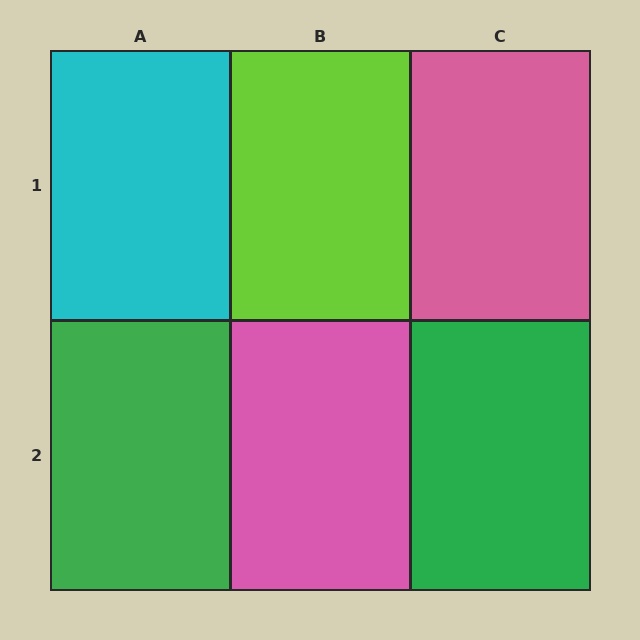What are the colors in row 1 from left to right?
Cyan, lime, pink.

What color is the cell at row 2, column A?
Green.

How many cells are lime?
1 cell is lime.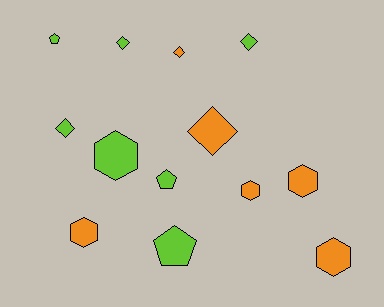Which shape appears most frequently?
Hexagon, with 5 objects.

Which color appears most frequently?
Lime, with 7 objects.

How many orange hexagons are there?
There are 4 orange hexagons.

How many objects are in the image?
There are 13 objects.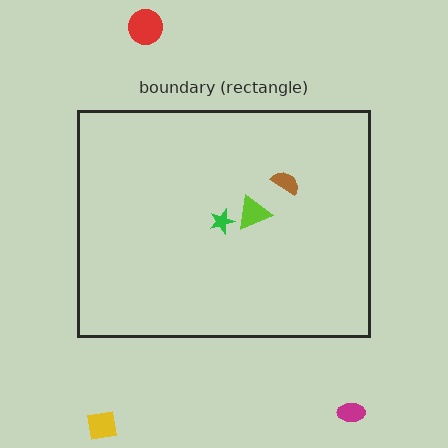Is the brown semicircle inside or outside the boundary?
Inside.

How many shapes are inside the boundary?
3 inside, 3 outside.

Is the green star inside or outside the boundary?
Inside.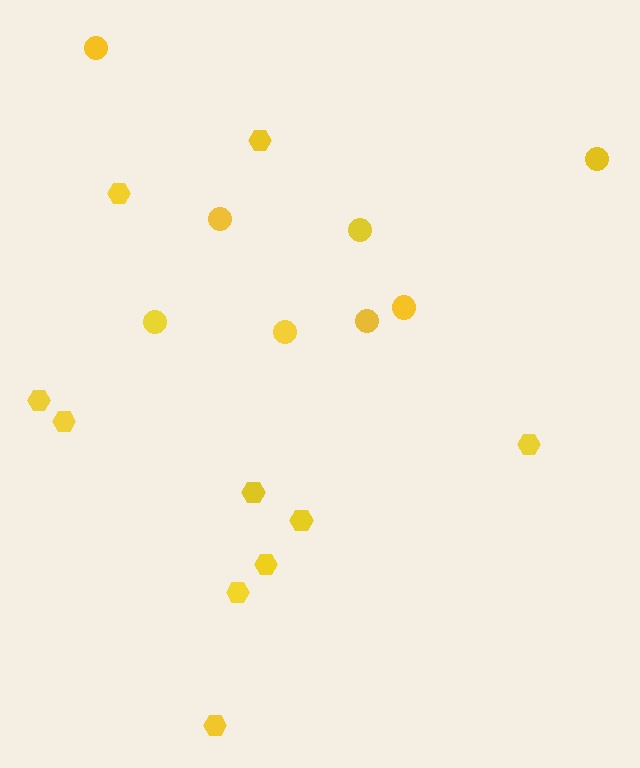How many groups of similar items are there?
There are 2 groups: one group of hexagons (10) and one group of circles (8).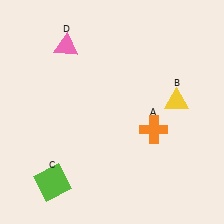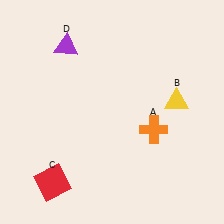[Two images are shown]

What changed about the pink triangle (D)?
In Image 1, D is pink. In Image 2, it changed to purple.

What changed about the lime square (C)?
In Image 1, C is lime. In Image 2, it changed to red.